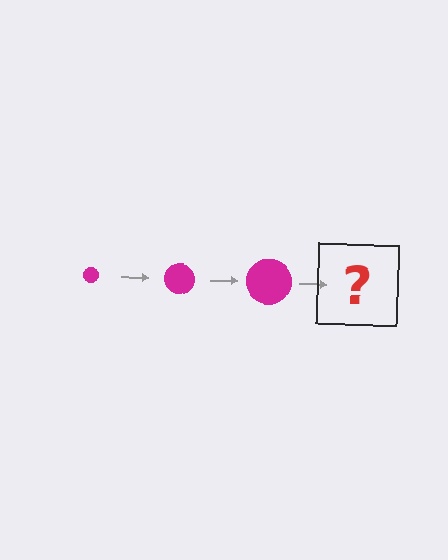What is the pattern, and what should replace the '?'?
The pattern is that the circle gets progressively larger each step. The '?' should be a magenta circle, larger than the previous one.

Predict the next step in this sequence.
The next step is a magenta circle, larger than the previous one.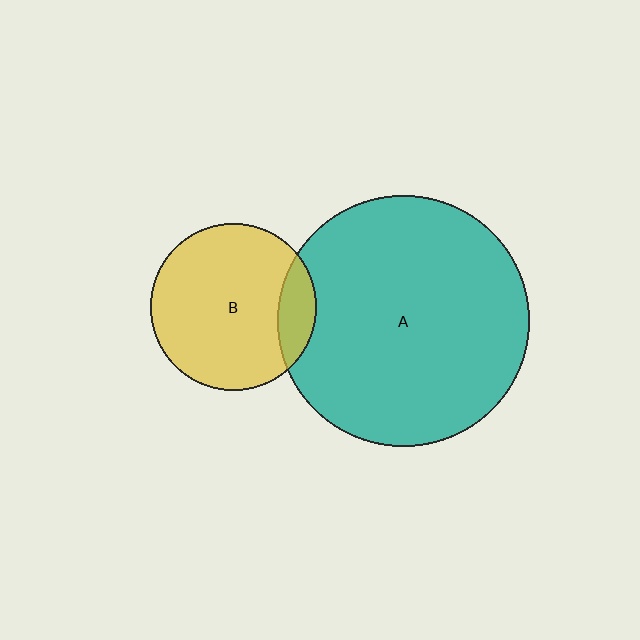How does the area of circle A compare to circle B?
Approximately 2.3 times.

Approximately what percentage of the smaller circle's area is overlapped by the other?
Approximately 15%.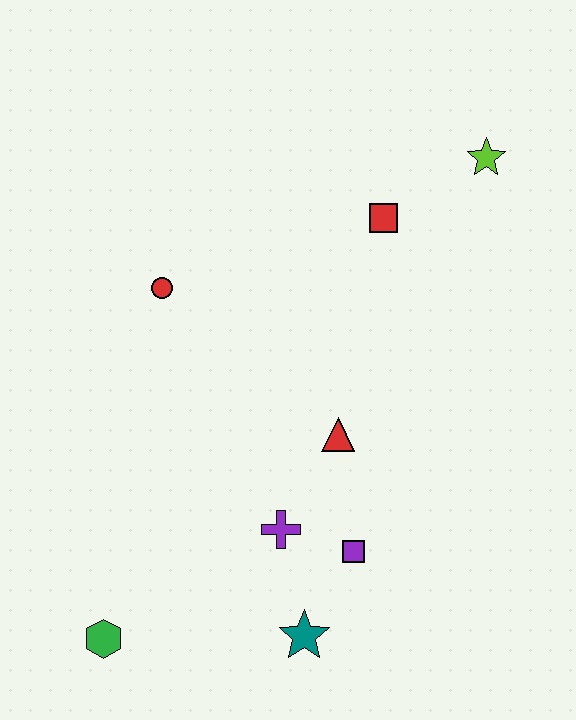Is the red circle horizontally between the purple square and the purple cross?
No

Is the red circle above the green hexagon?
Yes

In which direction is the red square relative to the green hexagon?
The red square is above the green hexagon.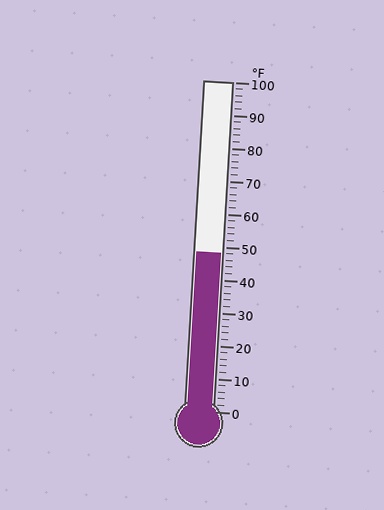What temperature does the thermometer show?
The thermometer shows approximately 48°F.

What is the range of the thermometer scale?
The thermometer scale ranges from 0°F to 100°F.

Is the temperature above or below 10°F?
The temperature is above 10°F.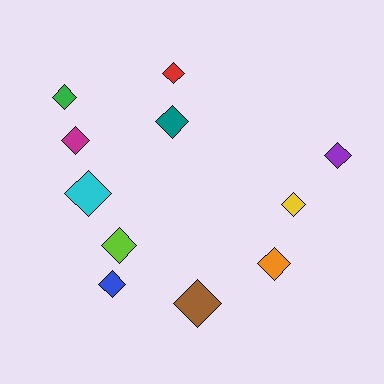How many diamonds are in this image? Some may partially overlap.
There are 11 diamonds.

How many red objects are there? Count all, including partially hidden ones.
There is 1 red object.